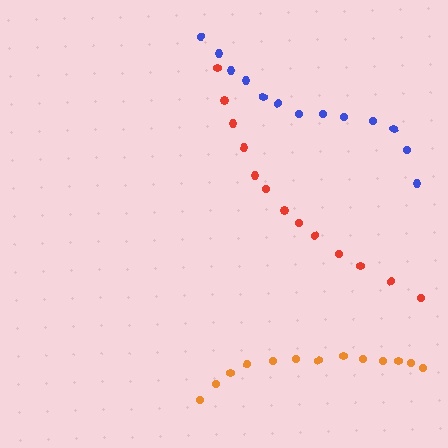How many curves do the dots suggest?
There are 3 distinct paths.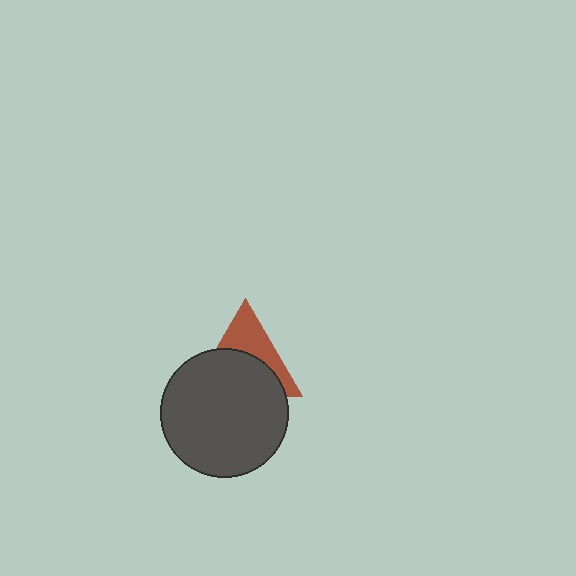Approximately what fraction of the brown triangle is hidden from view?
Roughly 59% of the brown triangle is hidden behind the dark gray circle.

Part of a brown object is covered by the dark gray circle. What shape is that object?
It is a triangle.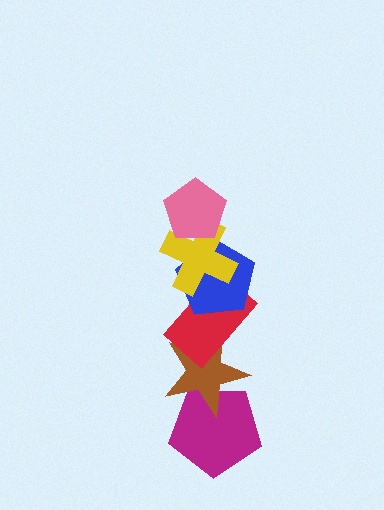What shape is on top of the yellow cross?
The pink pentagon is on top of the yellow cross.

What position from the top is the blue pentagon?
The blue pentagon is 3rd from the top.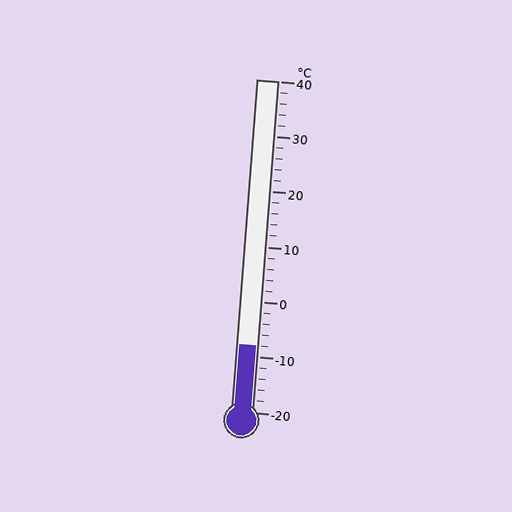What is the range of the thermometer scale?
The thermometer scale ranges from -20°C to 40°C.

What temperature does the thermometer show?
The thermometer shows approximately -8°C.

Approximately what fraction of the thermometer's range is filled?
The thermometer is filled to approximately 20% of its range.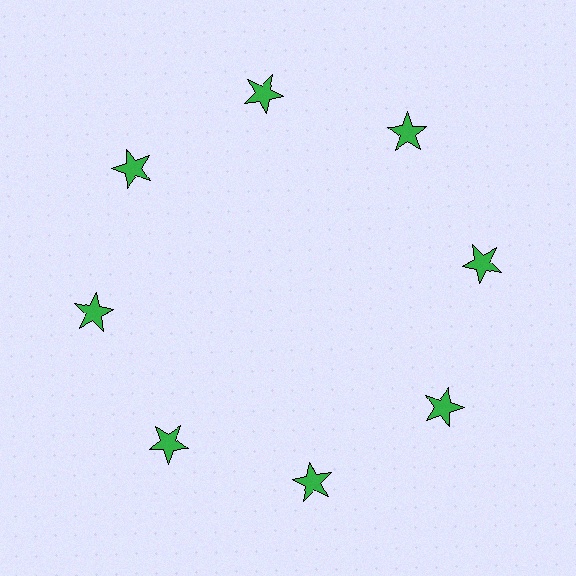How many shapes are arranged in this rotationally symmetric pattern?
There are 8 shapes, arranged in 8 groups of 1.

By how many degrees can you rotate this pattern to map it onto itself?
The pattern maps onto itself every 45 degrees of rotation.